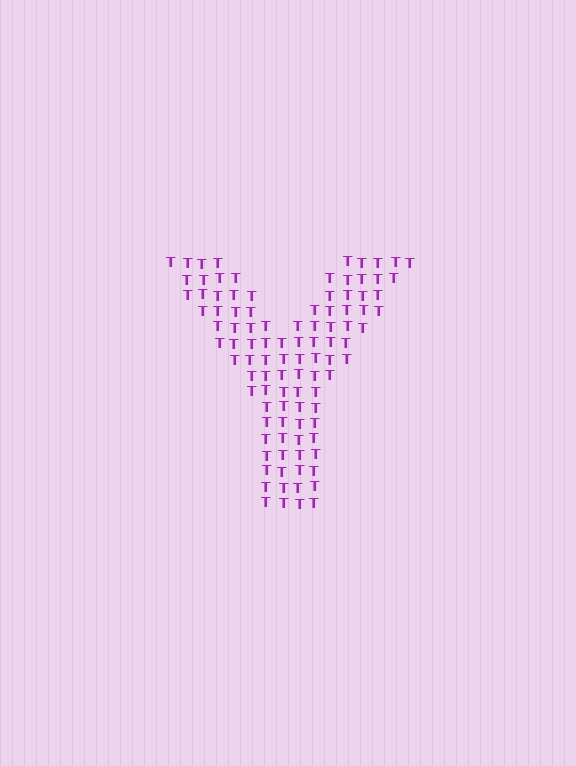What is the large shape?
The large shape is the letter Y.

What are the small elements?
The small elements are letter T's.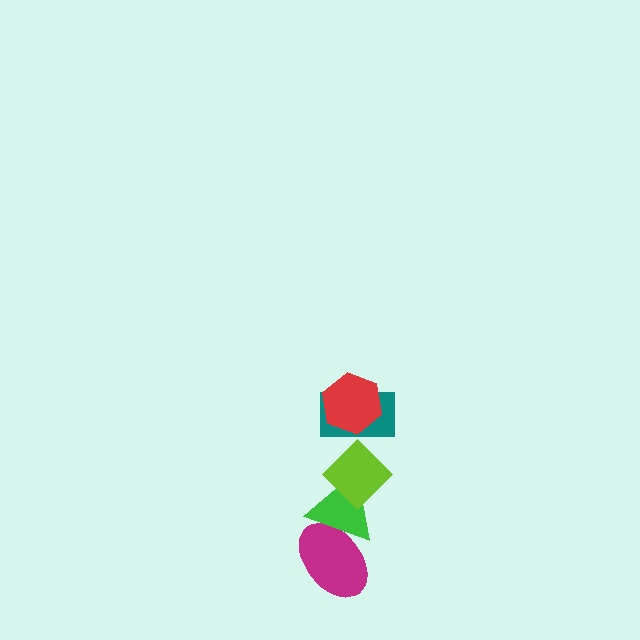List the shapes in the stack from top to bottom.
From top to bottom: the red hexagon, the teal rectangle, the lime diamond, the green triangle, the magenta ellipse.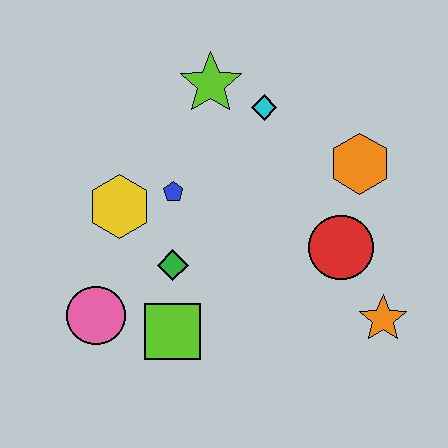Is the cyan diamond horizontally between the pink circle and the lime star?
No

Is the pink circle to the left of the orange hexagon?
Yes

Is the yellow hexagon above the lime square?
Yes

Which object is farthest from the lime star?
The orange star is farthest from the lime star.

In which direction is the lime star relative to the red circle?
The lime star is above the red circle.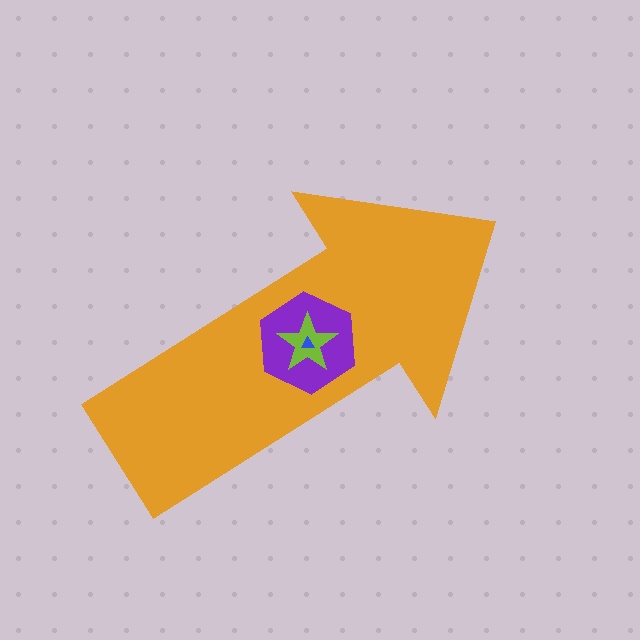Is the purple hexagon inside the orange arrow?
Yes.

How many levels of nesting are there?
4.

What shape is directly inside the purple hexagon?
The lime star.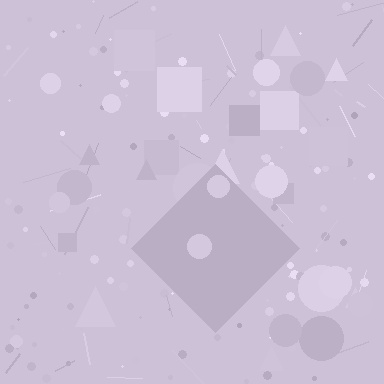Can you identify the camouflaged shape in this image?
The camouflaged shape is a diamond.